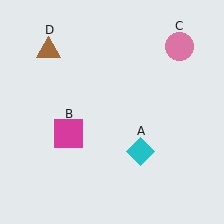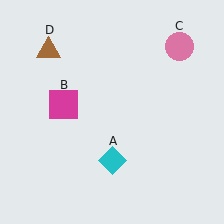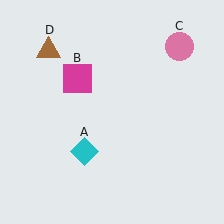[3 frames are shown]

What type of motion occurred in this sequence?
The cyan diamond (object A), magenta square (object B) rotated clockwise around the center of the scene.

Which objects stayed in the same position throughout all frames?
Pink circle (object C) and brown triangle (object D) remained stationary.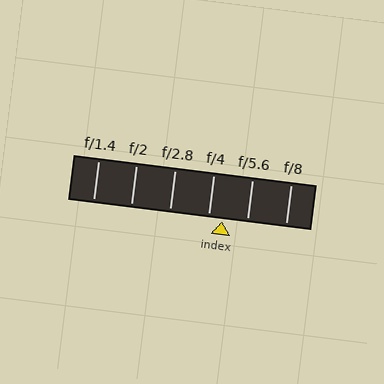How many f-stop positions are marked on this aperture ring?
There are 6 f-stop positions marked.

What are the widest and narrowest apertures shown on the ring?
The widest aperture shown is f/1.4 and the narrowest is f/8.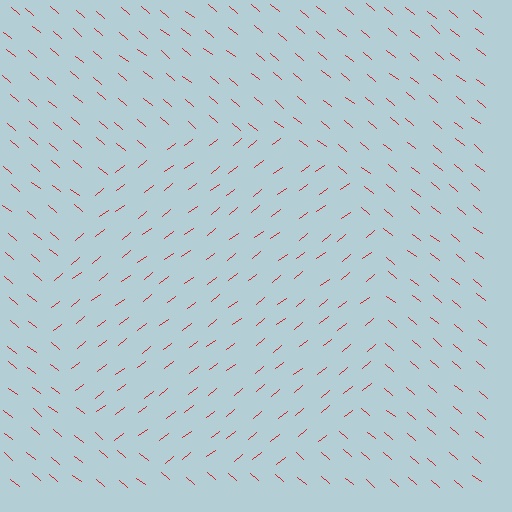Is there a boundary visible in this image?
Yes, there is a texture boundary formed by a change in line orientation.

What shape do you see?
I see a circle.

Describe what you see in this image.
The image is filled with small red line segments. A circle region in the image has lines oriented differently from the surrounding lines, creating a visible texture boundary.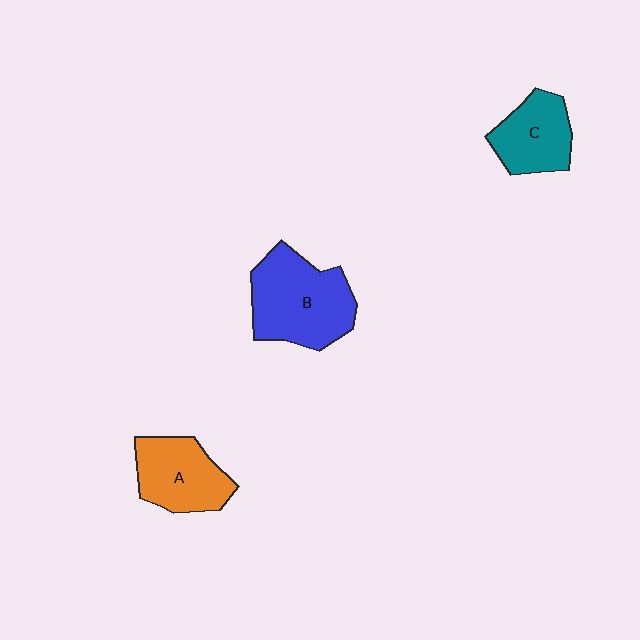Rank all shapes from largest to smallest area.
From largest to smallest: B (blue), A (orange), C (teal).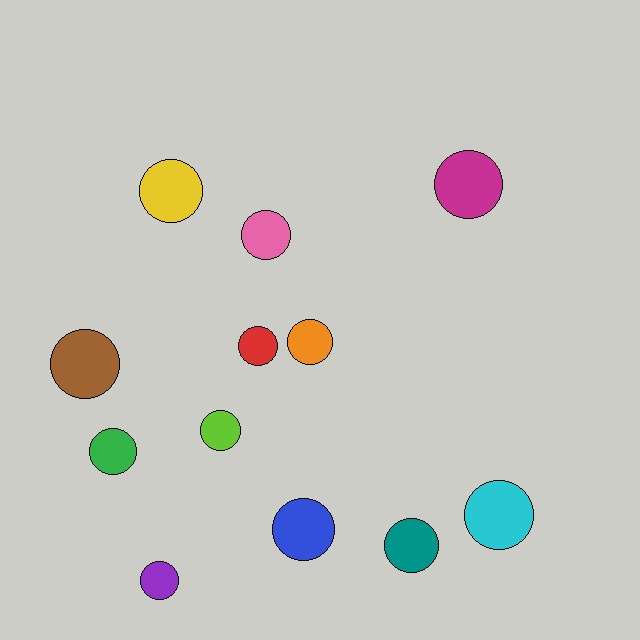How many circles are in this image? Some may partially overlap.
There are 12 circles.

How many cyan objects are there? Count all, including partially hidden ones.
There is 1 cyan object.